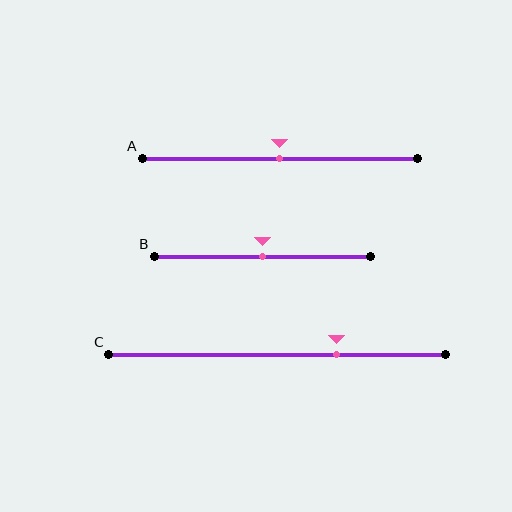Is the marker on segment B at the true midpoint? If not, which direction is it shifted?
Yes, the marker on segment B is at the true midpoint.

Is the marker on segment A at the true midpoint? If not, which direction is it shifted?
Yes, the marker on segment A is at the true midpoint.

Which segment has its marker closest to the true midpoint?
Segment A has its marker closest to the true midpoint.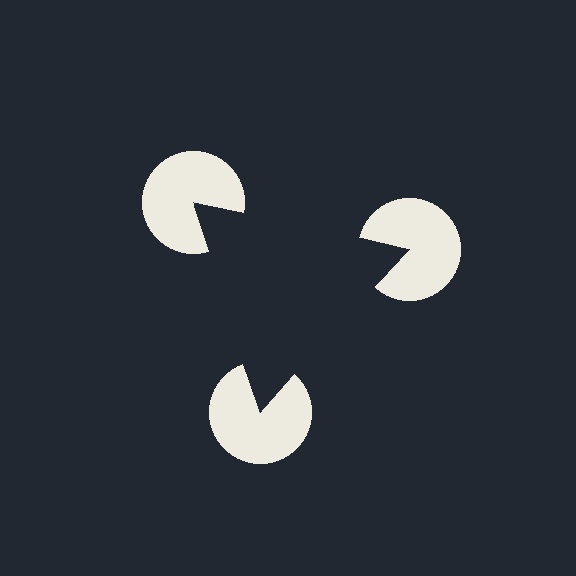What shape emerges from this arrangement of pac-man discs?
An illusory triangle — its edges are inferred from the aligned wedge cuts in the pac-man discs, not physically drawn.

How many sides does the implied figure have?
3 sides.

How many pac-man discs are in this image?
There are 3 — one at each vertex of the illusory triangle.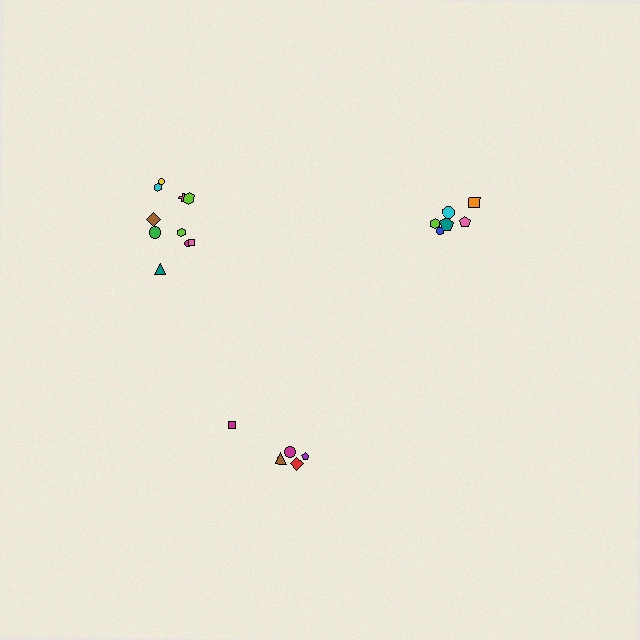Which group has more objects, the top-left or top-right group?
The top-left group.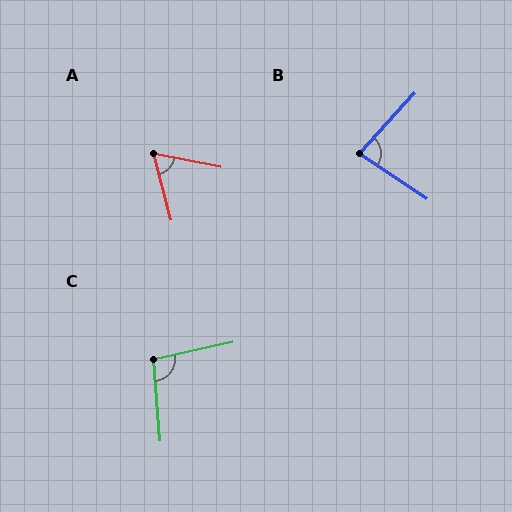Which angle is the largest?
C, at approximately 98 degrees.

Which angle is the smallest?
A, at approximately 64 degrees.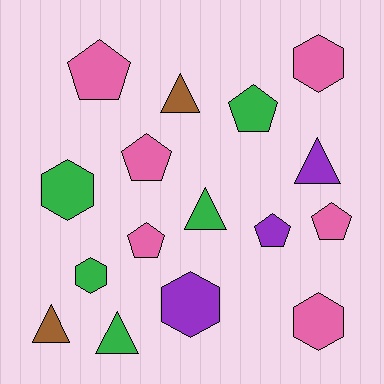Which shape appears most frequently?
Pentagon, with 6 objects.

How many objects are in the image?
There are 16 objects.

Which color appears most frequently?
Pink, with 6 objects.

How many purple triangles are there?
There is 1 purple triangle.